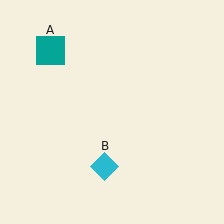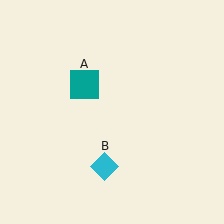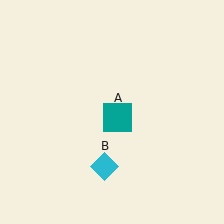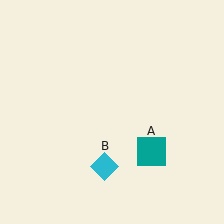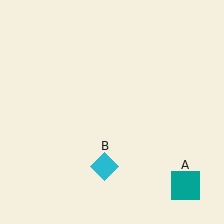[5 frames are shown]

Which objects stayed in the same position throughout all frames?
Cyan diamond (object B) remained stationary.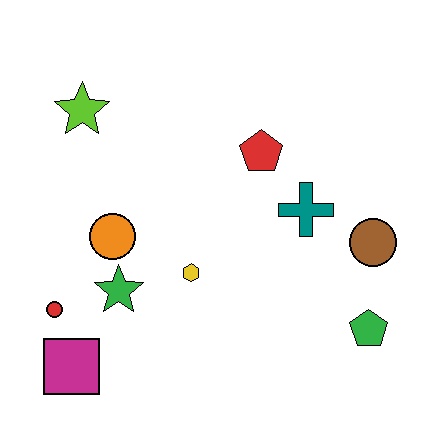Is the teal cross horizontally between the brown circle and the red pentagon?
Yes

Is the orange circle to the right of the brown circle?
No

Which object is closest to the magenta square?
The red circle is closest to the magenta square.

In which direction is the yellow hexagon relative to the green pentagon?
The yellow hexagon is to the left of the green pentagon.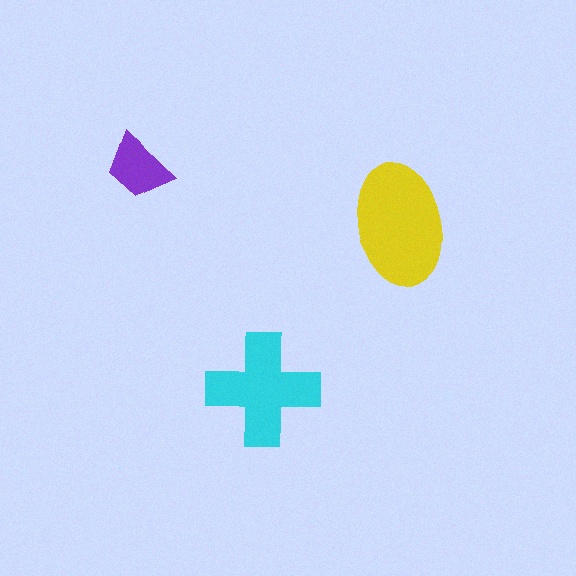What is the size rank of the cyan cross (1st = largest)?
2nd.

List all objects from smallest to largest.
The purple trapezoid, the cyan cross, the yellow ellipse.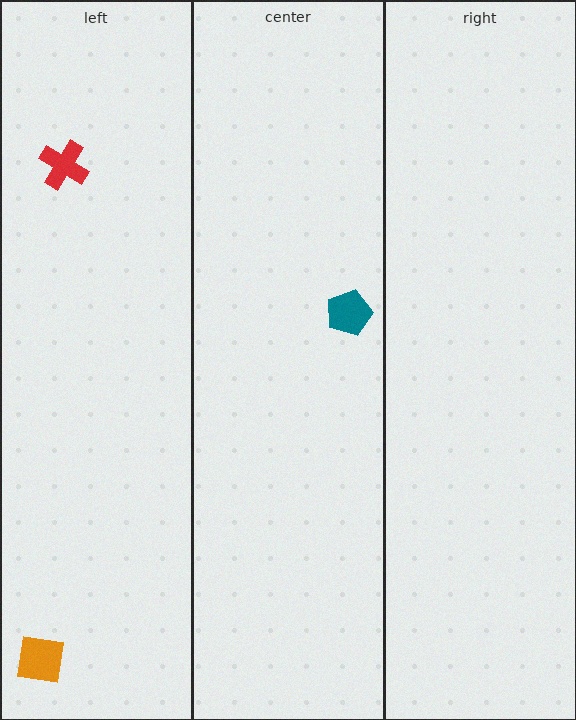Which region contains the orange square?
The left region.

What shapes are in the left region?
The red cross, the orange square.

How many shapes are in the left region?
2.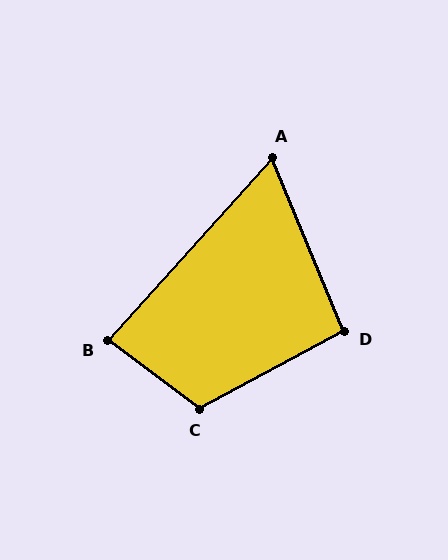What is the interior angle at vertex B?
Approximately 85 degrees (acute).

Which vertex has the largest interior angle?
C, at approximately 115 degrees.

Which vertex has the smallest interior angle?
A, at approximately 65 degrees.